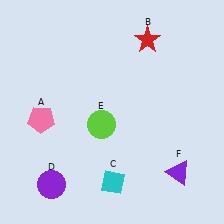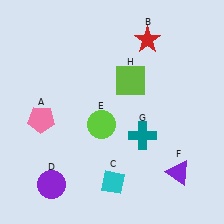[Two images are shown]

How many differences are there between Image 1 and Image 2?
There are 2 differences between the two images.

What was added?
A teal cross (G), a lime square (H) were added in Image 2.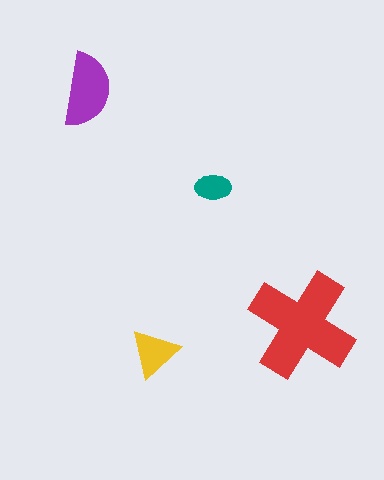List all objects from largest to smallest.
The red cross, the purple semicircle, the yellow triangle, the teal ellipse.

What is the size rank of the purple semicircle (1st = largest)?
2nd.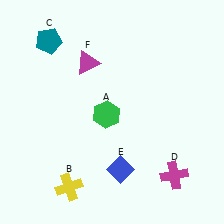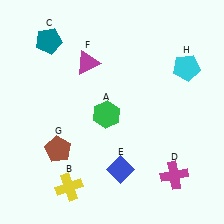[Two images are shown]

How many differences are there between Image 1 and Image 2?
There are 2 differences between the two images.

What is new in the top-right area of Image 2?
A cyan pentagon (H) was added in the top-right area of Image 2.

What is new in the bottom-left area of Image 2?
A brown pentagon (G) was added in the bottom-left area of Image 2.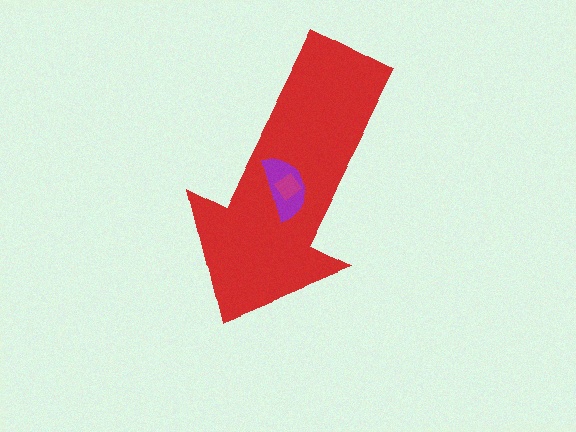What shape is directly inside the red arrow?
The purple semicircle.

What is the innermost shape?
The magenta diamond.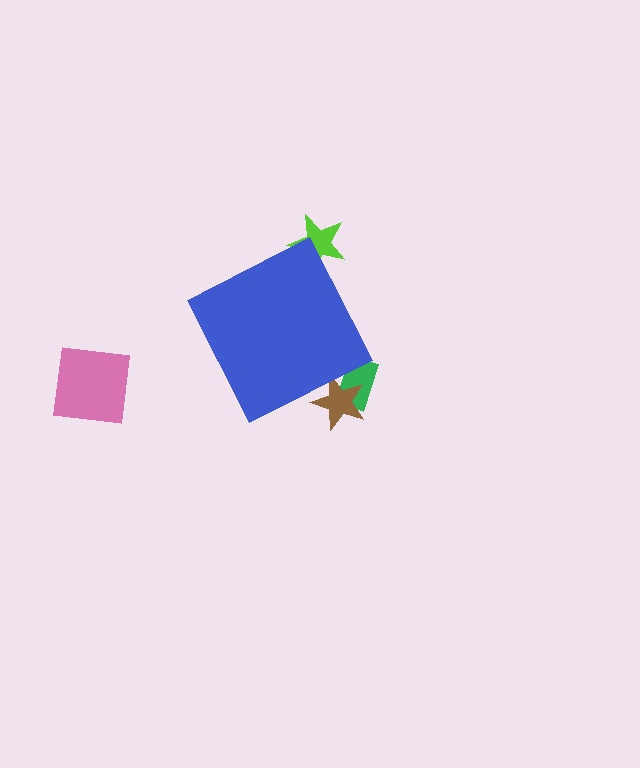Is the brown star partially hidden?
Yes, the brown star is partially hidden behind the blue diamond.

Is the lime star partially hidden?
Yes, the lime star is partially hidden behind the blue diamond.